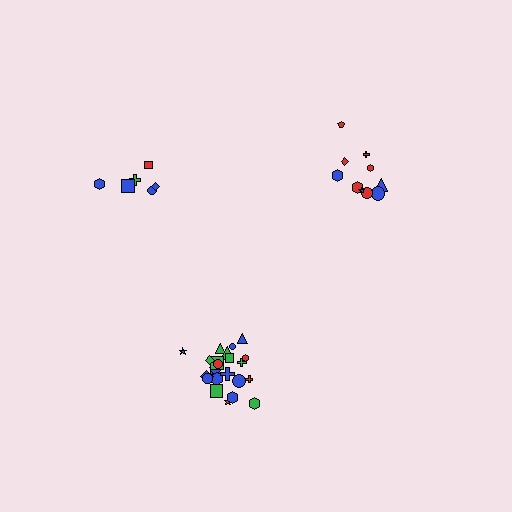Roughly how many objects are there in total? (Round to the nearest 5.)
Roughly 40 objects in total.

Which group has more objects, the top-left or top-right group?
The top-right group.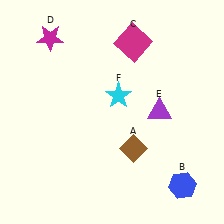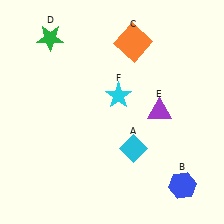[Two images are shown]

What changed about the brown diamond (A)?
In Image 1, A is brown. In Image 2, it changed to cyan.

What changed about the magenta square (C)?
In Image 1, C is magenta. In Image 2, it changed to orange.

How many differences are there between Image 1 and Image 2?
There are 3 differences between the two images.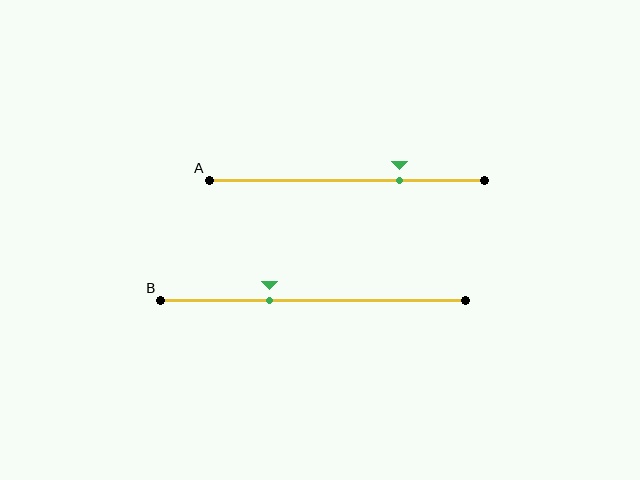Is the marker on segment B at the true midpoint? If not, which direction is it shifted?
No, the marker on segment B is shifted to the left by about 14% of the segment length.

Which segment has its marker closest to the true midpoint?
Segment B has its marker closest to the true midpoint.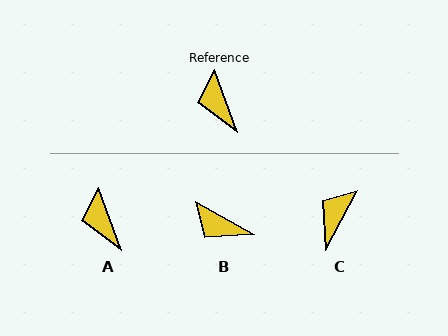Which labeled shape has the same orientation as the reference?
A.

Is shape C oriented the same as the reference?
No, it is off by about 48 degrees.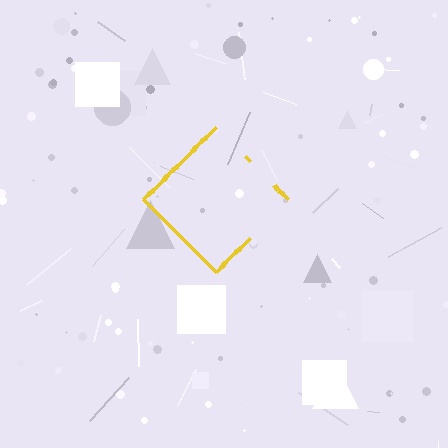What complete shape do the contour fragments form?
The contour fragments form a diamond.